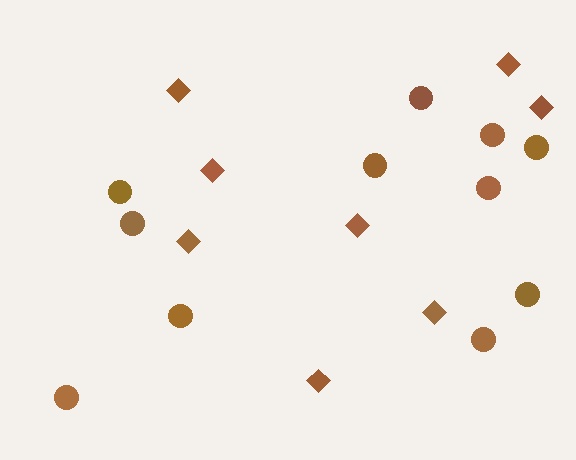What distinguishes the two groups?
There are 2 groups: one group of circles (11) and one group of diamonds (8).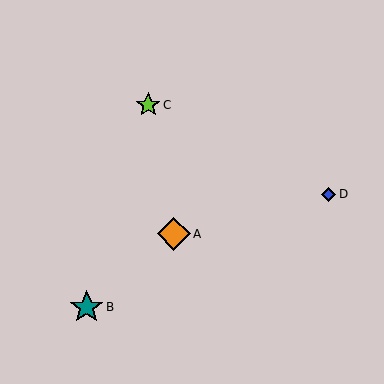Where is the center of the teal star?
The center of the teal star is at (87, 307).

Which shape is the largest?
The teal star (labeled B) is the largest.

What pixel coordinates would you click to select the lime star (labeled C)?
Click at (148, 105) to select the lime star C.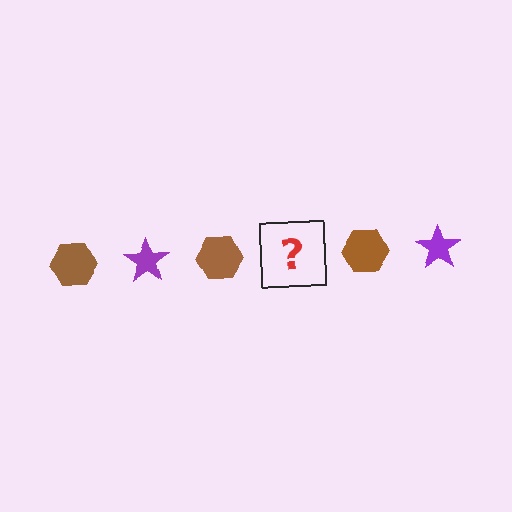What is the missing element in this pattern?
The missing element is a purple star.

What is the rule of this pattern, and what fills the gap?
The rule is that the pattern alternates between brown hexagon and purple star. The gap should be filled with a purple star.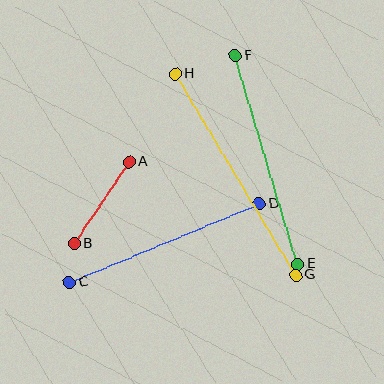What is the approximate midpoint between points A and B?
The midpoint is at approximately (102, 203) pixels.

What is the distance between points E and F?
The distance is approximately 218 pixels.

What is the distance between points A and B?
The distance is approximately 99 pixels.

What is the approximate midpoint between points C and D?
The midpoint is at approximately (164, 243) pixels.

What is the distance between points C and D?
The distance is approximately 206 pixels.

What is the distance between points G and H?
The distance is approximately 235 pixels.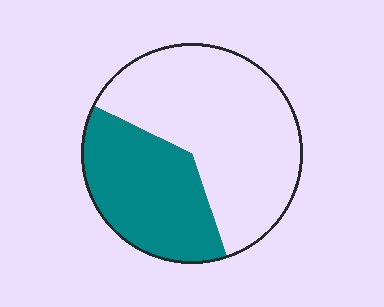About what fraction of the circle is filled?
About three eighths (3/8).